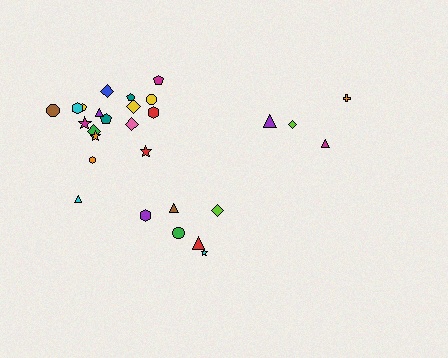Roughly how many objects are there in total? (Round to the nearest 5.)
Roughly 30 objects in total.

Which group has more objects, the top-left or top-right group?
The top-left group.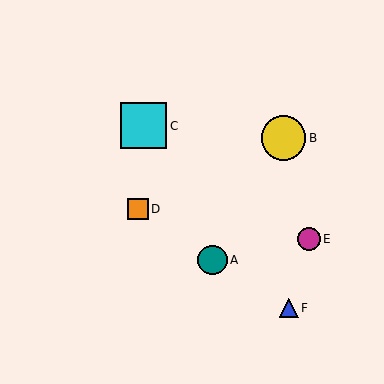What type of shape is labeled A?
Shape A is a teal circle.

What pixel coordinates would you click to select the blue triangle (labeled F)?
Click at (289, 308) to select the blue triangle F.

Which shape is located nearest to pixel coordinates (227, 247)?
The teal circle (labeled A) at (213, 260) is nearest to that location.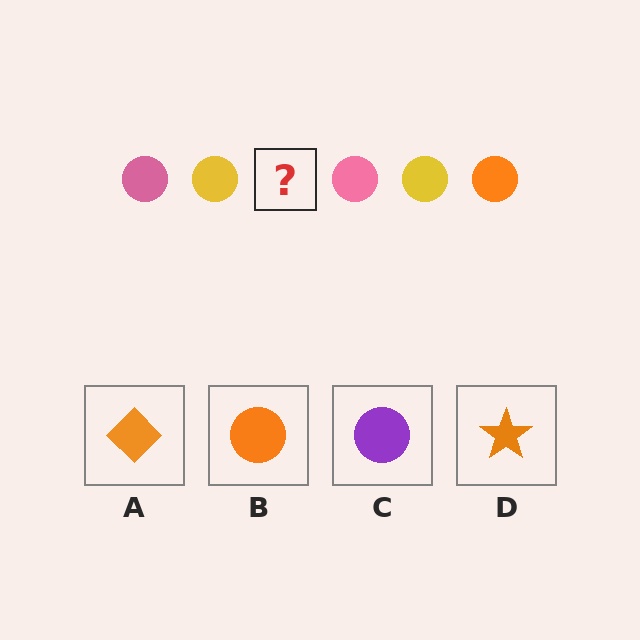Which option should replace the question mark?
Option B.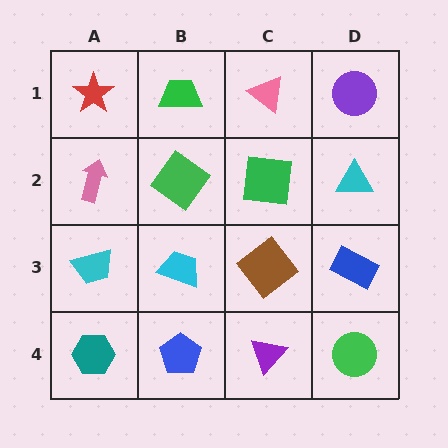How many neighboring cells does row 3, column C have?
4.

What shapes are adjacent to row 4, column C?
A brown diamond (row 3, column C), a blue pentagon (row 4, column B), a green circle (row 4, column D).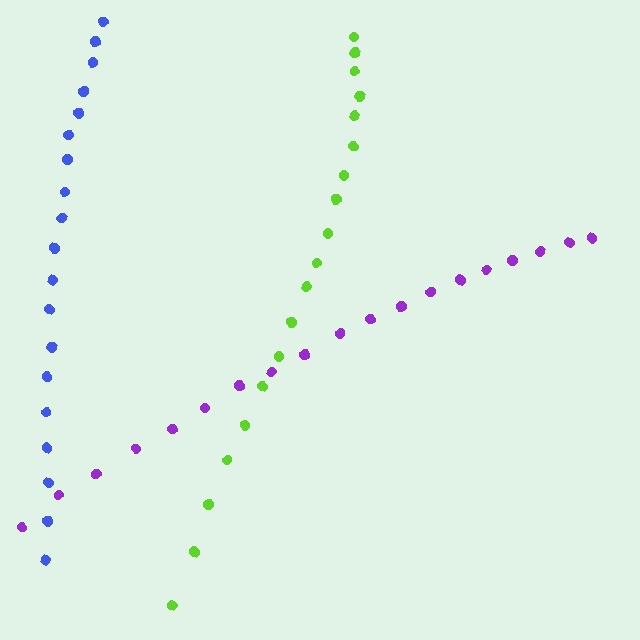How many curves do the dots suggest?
There are 3 distinct paths.